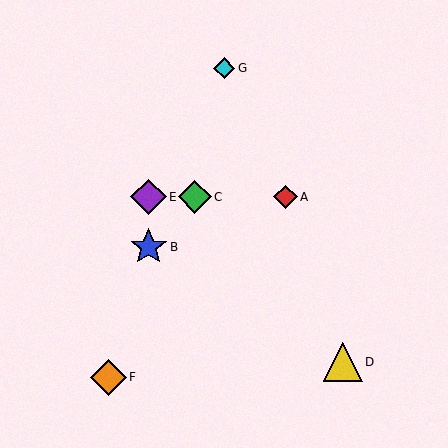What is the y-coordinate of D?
Object D is at y≈362.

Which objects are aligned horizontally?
Objects A, C, E are aligned horizontally.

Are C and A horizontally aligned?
Yes, both are at y≈197.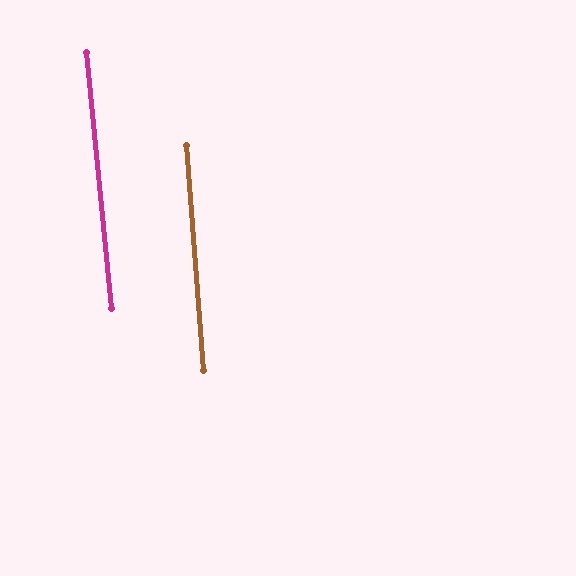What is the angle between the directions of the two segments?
Approximately 1 degree.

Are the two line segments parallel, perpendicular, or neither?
Parallel — their directions differ by only 1.4°.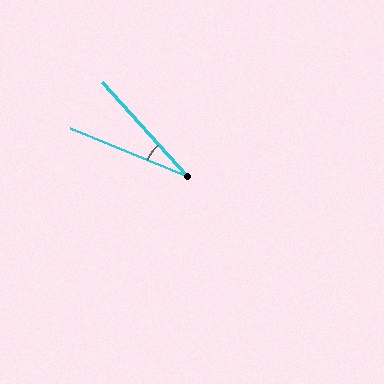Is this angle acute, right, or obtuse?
It is acute.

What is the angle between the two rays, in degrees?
Approximately 25 degrees.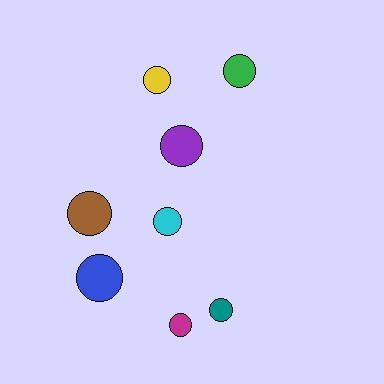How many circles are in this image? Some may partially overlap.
There are 8 circles.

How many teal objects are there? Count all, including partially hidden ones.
There is 1 teal object.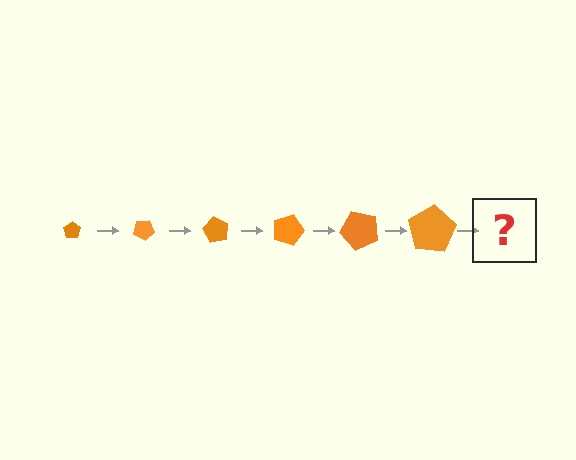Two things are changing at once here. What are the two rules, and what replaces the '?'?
The two rules are that the pentagon grows larger each step and it rotates 30 degrees each step. The '?' should be a pentagon, larger than the previous one and rotated 180 degrees from the start.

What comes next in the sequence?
The next element should be a pentagon, larger than the previous one and rotated 180 degrees from the start.